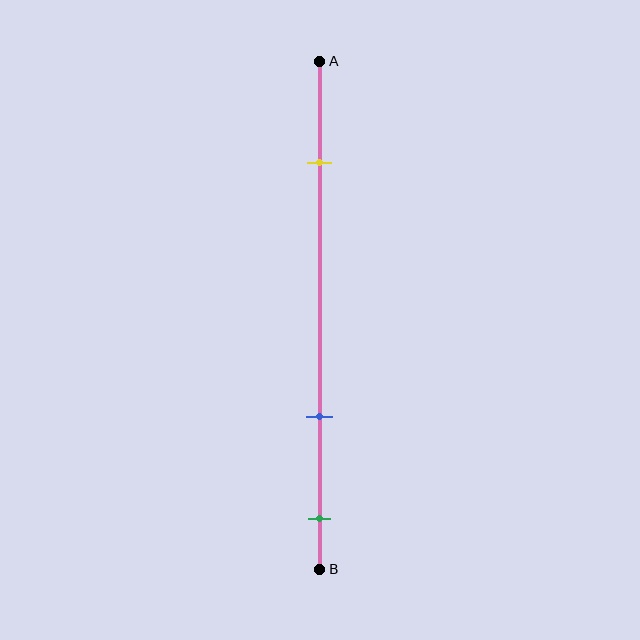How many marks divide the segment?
There are 3 marks dividing the segment.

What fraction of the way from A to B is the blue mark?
The blue mark is approximately 70% (0.7) of the way from A to B.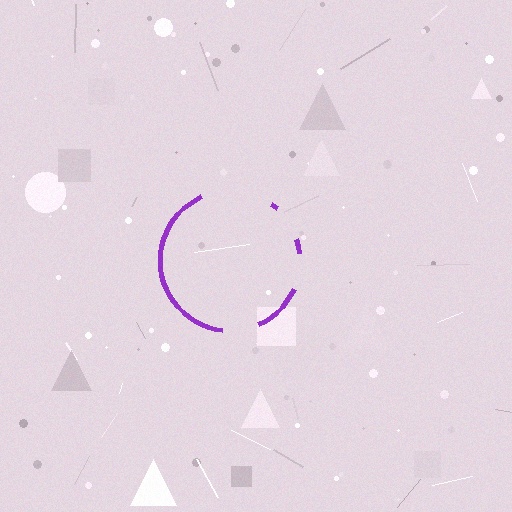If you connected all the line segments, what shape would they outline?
They would outline a circle.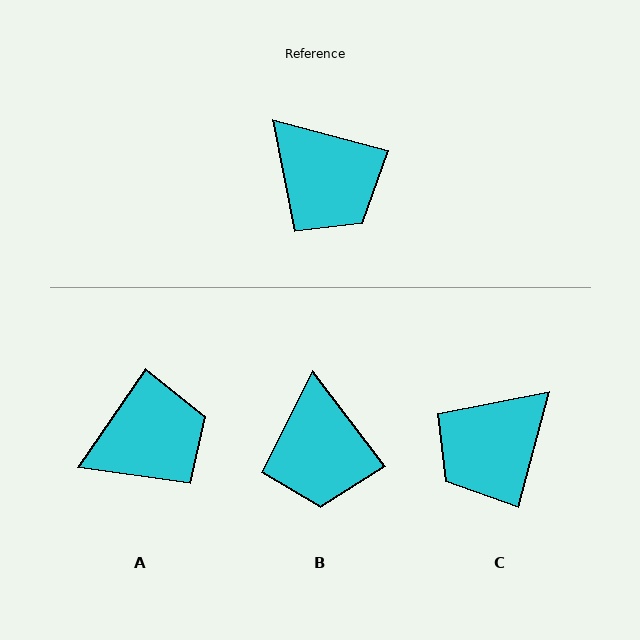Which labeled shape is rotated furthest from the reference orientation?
C, about 90 degrees away.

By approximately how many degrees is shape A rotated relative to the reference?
Approximately 71 degrees counter-clockwise.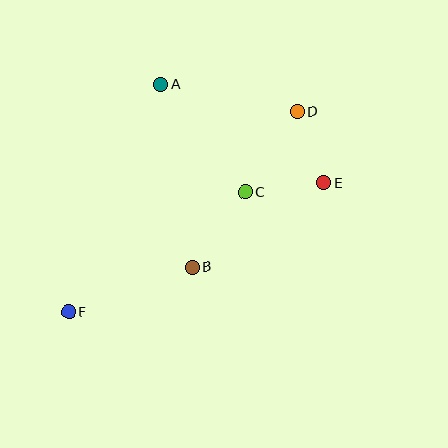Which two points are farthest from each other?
Points D and F are farthest from each other.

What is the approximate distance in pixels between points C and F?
The distance between C and F is approximately 214 pixels.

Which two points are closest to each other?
Points D and E are closest to each other.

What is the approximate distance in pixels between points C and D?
The distance between C and D is approximately 96 pixels.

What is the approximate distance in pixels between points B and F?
The distance between B and F is approximately 132 pixels.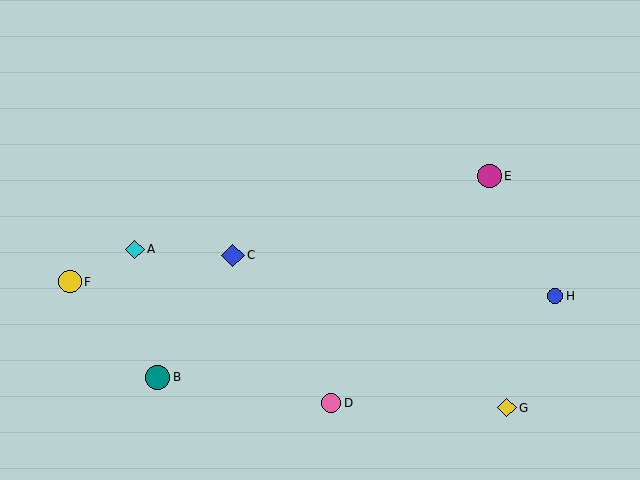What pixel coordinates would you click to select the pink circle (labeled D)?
Click at (331, 403) to select the pink circle D.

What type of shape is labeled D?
Shape D is a pink circle.